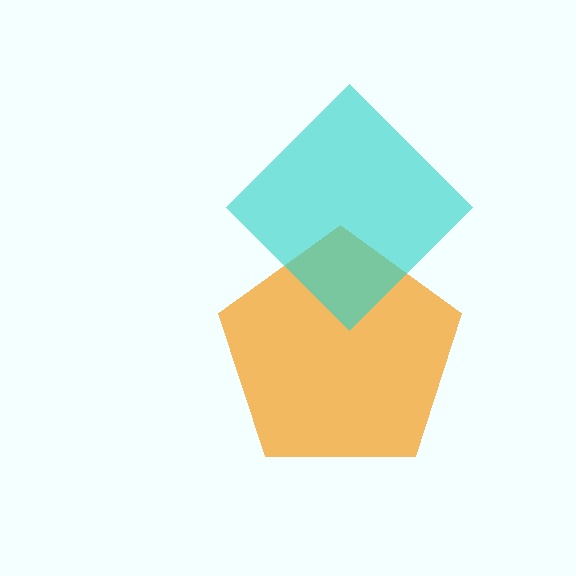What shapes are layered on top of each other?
The layered shapes are: an orange pentagon, a cyan diamond.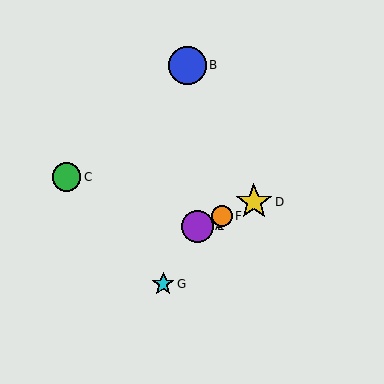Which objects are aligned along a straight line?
Objects A, D, E, F are aligned along a straight line.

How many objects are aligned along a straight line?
4 objects (A, D, E, F) are aligned along a straight line.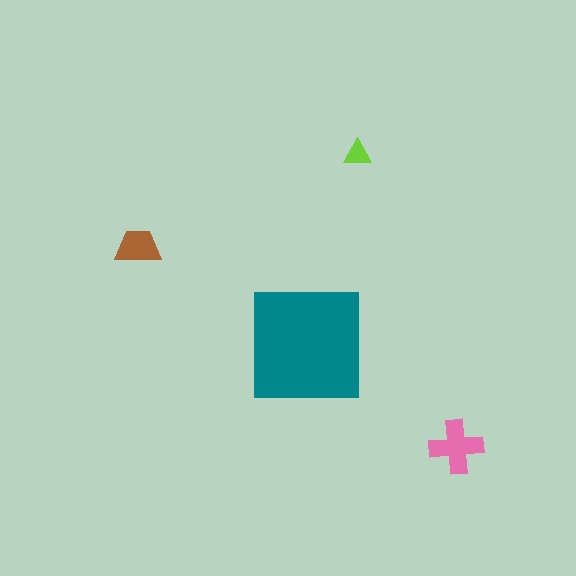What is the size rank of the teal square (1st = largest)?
1st.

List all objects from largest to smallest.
The teal square, the pink cross, the brown trapezoid, the lime triangle.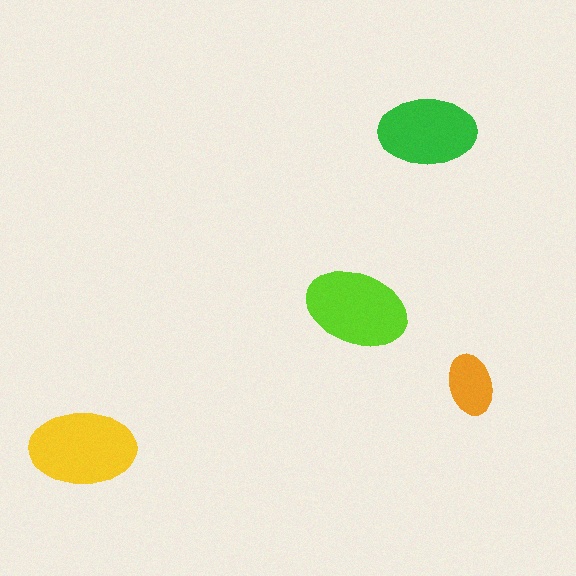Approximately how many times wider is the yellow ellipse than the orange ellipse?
About 1.5 times wider.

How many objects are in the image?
There are 4 objects in the image.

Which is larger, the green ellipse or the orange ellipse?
The green one.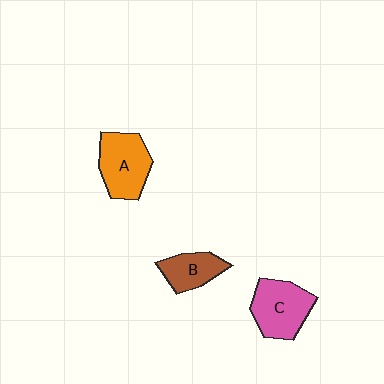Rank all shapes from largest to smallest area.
From largest to smallest: C (pink), A (orange), B (brown).